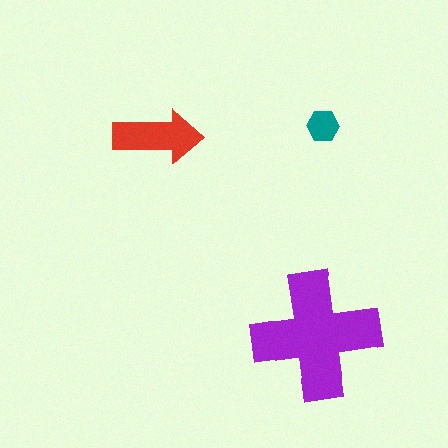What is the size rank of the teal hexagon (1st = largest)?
3rd.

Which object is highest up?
The teal hexagon is topmost.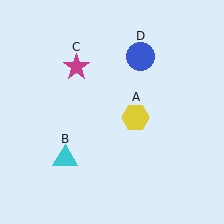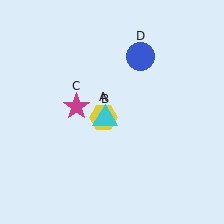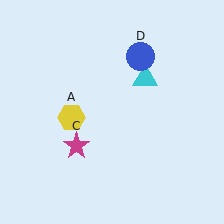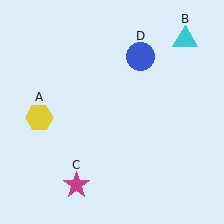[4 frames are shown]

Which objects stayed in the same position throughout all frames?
Blue circle (object D) remained stationary.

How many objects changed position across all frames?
3 objects changed position: yellow hexagon (object A), cyan triangle (object B), magenta star (object C).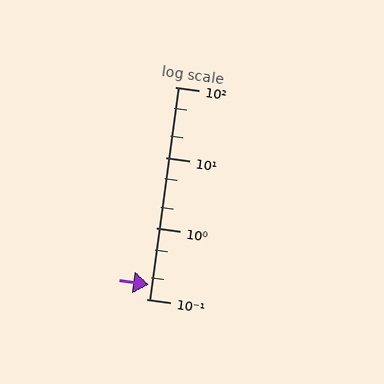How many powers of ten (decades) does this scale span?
The scale spans 3 decades, from 0.1 to 100.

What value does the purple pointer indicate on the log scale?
The pointer indicates approximately 0.16.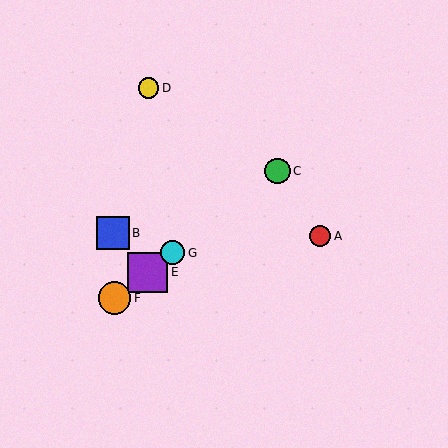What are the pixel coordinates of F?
Object F is at (115, 298).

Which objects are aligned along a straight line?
Objects C, E, F, G are aligned along a straight line.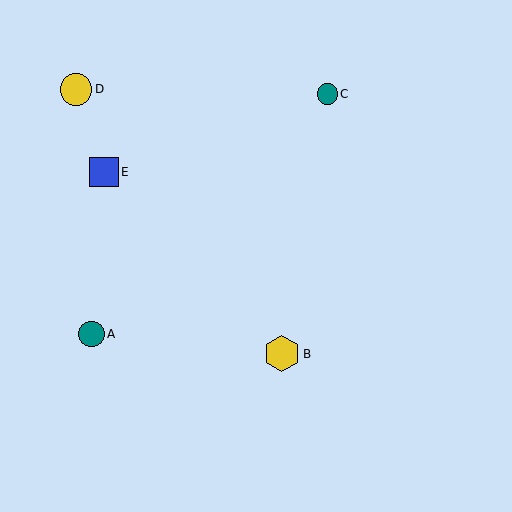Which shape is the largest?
The yellow hexagon (labeled B) is the largest.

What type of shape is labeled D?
Shape D is a yellow circle.